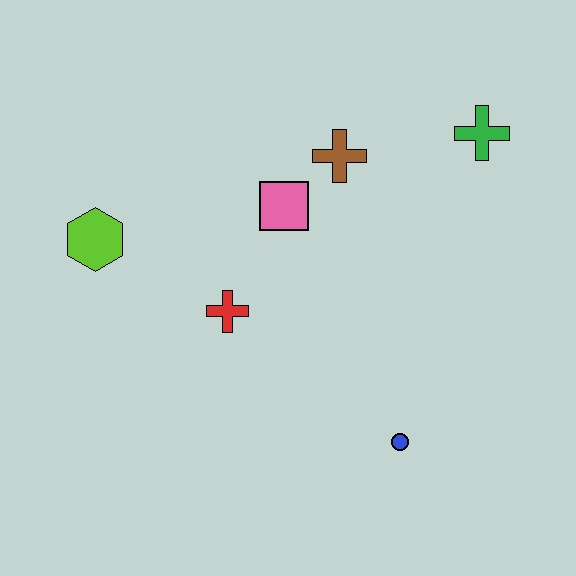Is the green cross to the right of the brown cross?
Yes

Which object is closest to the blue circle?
The red cross is closest to the blue circle.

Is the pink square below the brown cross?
Yes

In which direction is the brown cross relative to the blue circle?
The brown cross is above the blue circle.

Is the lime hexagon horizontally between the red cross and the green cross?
No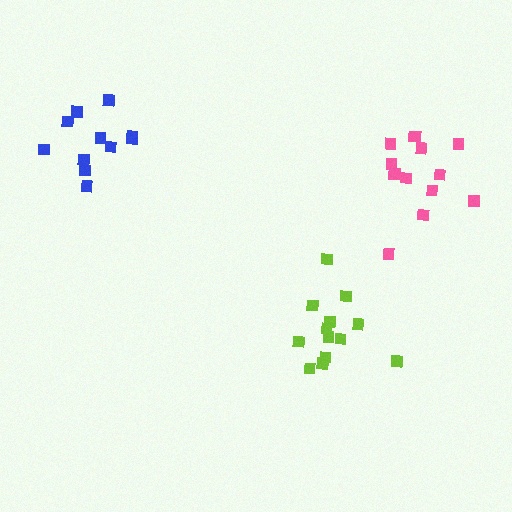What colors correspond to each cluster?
The clusters are colored: blue, lime, pink.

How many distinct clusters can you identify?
There are 3 distinct clusters.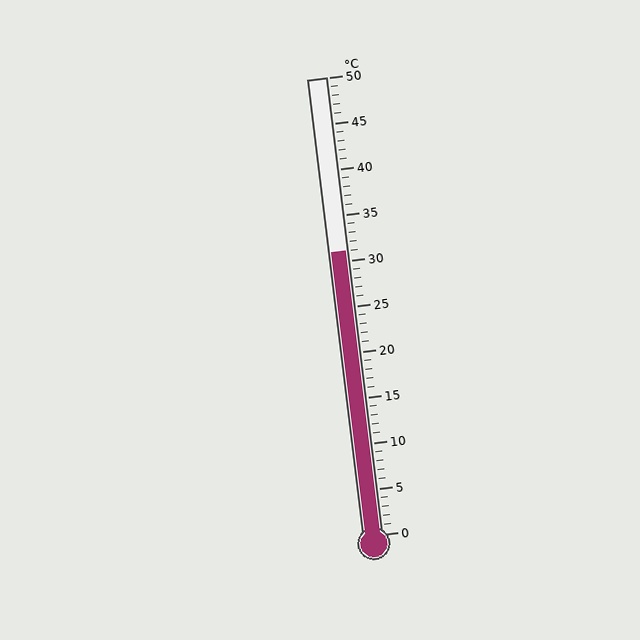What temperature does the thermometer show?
The thermometer shows approximately 31°C.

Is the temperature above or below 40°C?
The temperature is below 40°C.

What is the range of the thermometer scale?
The thermometer scale ranges from 0°C to 50°C.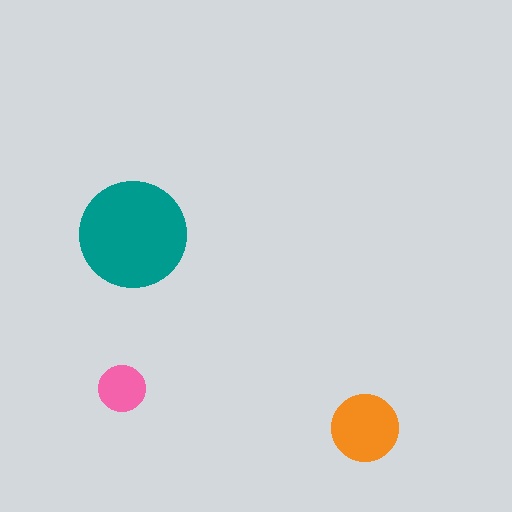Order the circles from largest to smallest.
the teal one, the orange one, the pink one.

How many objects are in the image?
There are 3 objects in the image.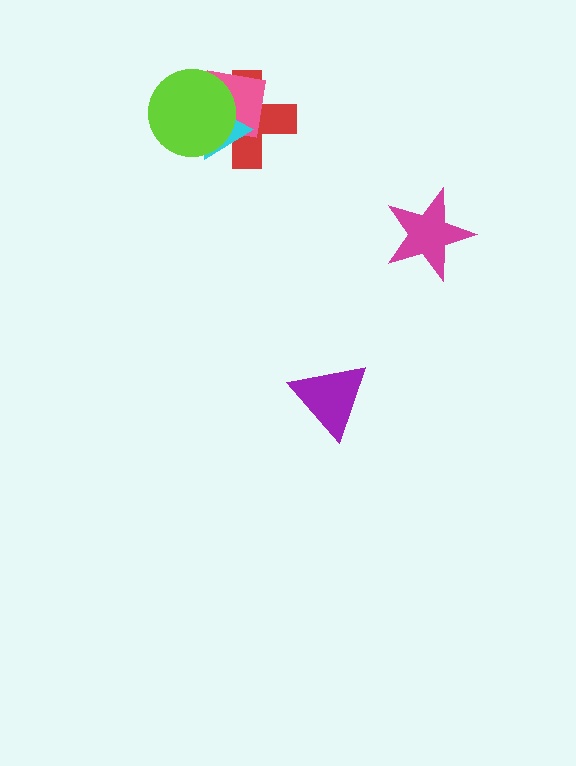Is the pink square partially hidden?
Yes, it is partially covered by another shape.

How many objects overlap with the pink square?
3 objects overlap with the pink square.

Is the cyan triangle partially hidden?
Yes, it is partially covered by another shape.